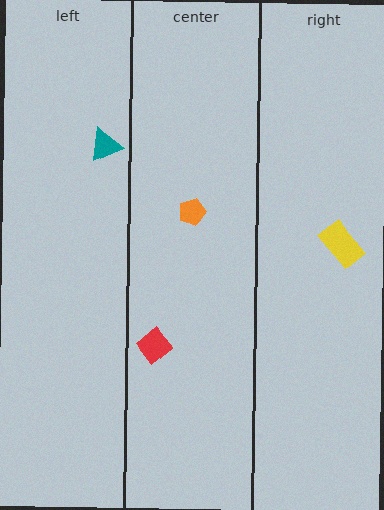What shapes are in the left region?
The teal triangle.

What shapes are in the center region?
The red diamond, the orange pentagon.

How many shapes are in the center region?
2.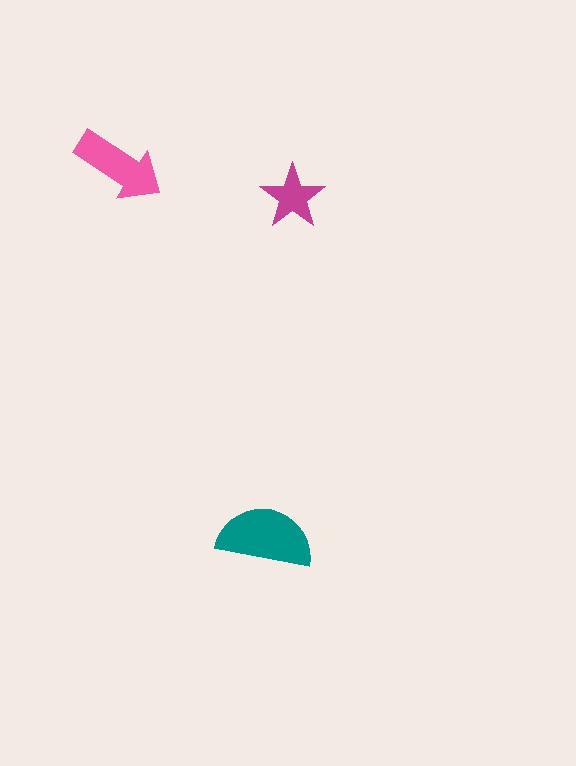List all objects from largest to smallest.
The teal semicircle, the pink arrow, the magenta star.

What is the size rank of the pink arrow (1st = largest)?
2nd.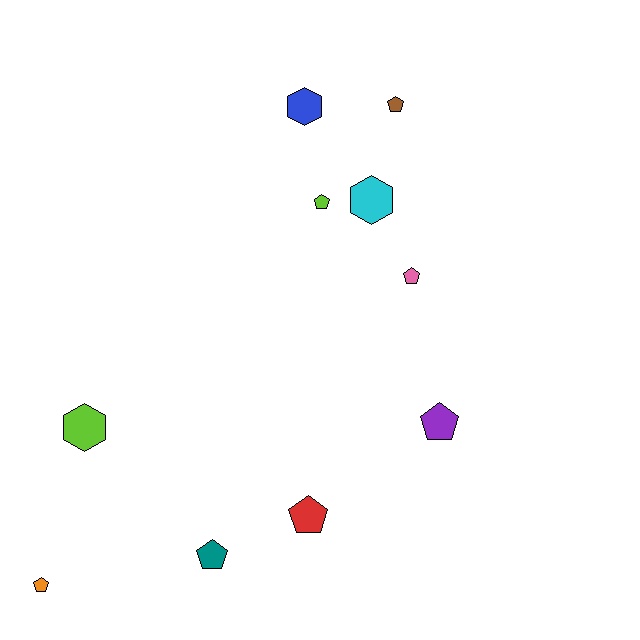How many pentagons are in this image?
There are 7 pentagons.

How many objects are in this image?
There are 10 objects.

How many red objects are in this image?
There is 1 red object.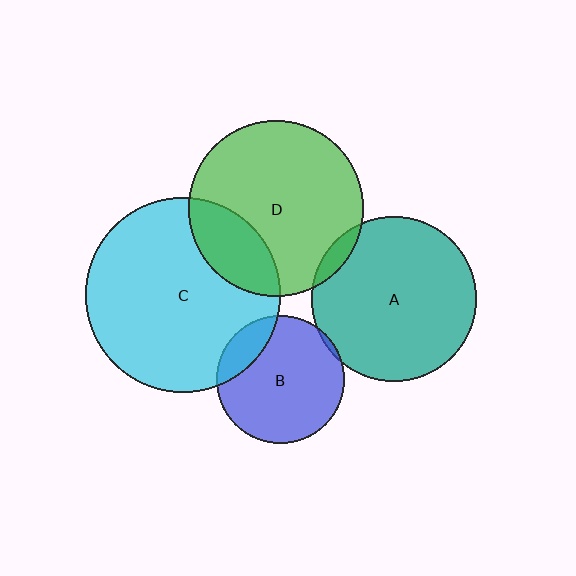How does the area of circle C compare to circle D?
Approximately 1.2 times.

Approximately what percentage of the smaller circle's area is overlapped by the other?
Approximately 25%.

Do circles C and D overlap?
Yes.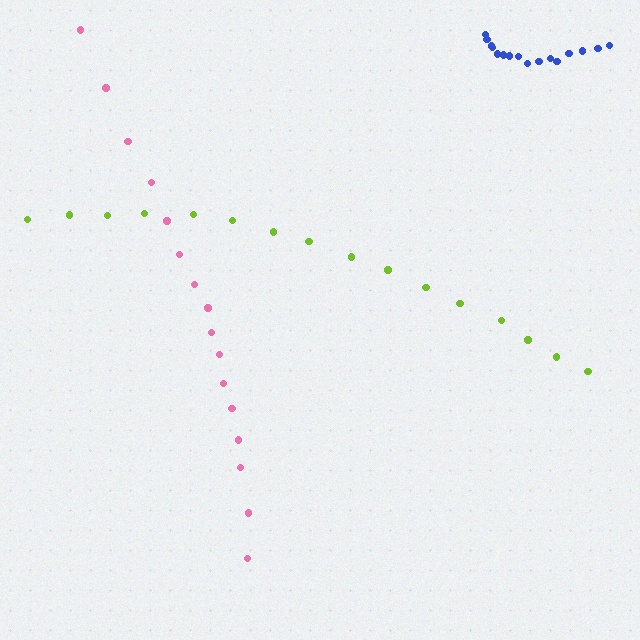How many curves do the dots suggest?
There are 3 distinct paths.